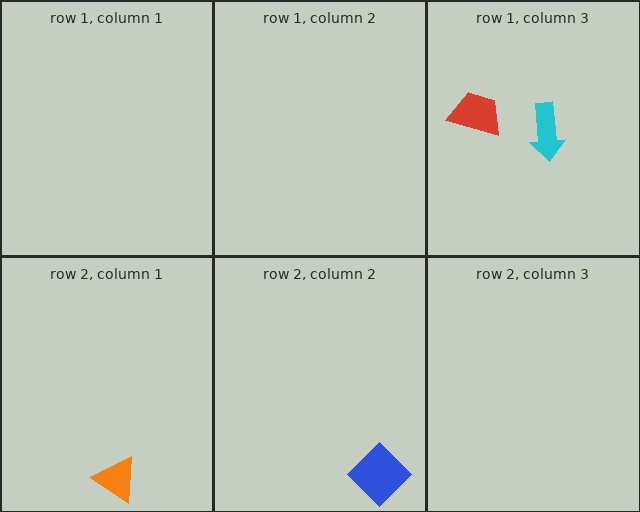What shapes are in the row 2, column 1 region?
The orange triangle.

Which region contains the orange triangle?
The row 2, column 1 region.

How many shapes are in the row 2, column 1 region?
1.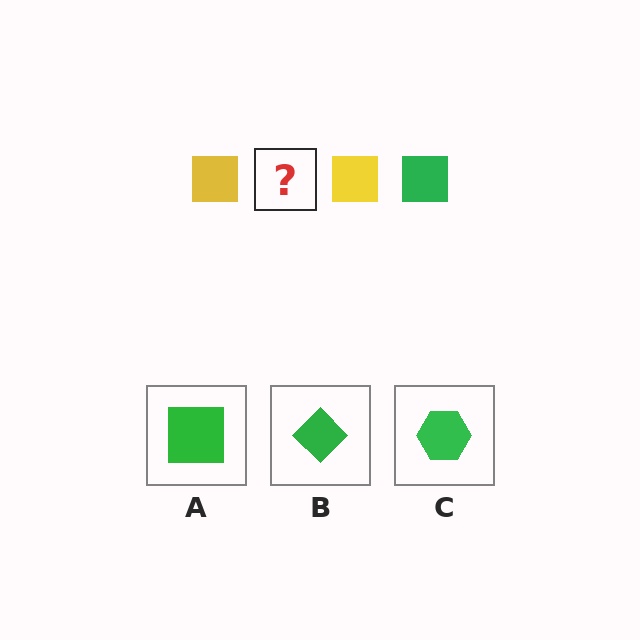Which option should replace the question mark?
Option A.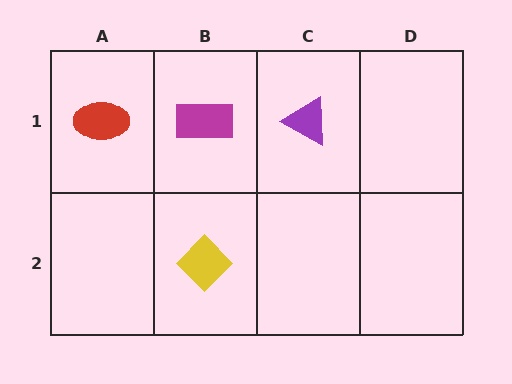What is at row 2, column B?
A yellow diamond.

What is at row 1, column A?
A red ellipse.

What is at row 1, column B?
A magenta rectangle.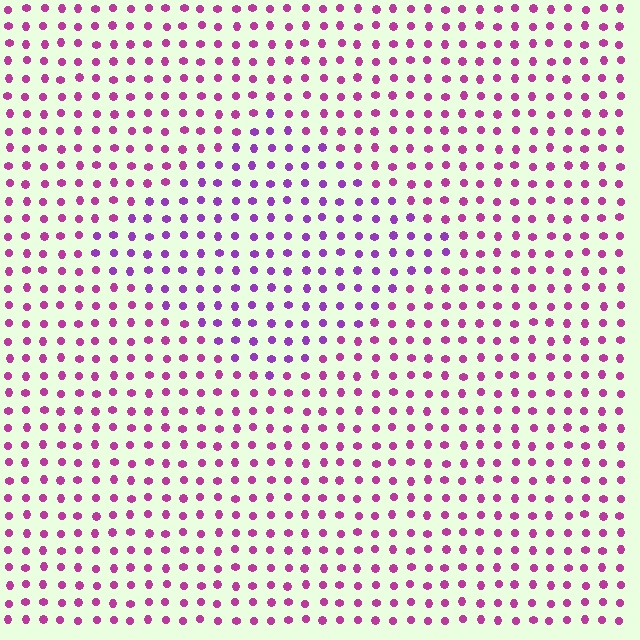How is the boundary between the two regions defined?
The boundary is defined purely by a slight shift in hue (about 31 degrees). Spacing, size, and orientation are identical on both sides.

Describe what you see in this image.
The image is filled with small magenta elements in a uniform arrangement. A diamond-shaped region is visible where the elements are tinted to a slightly different hue, forming a subtle color boundary.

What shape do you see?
I see a diamond.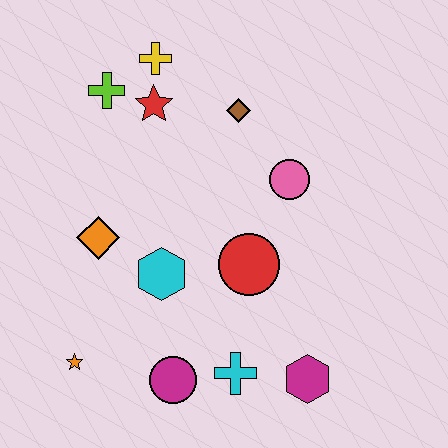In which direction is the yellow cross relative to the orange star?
The yellow cross is above the orange star.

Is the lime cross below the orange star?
No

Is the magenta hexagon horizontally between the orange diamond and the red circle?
No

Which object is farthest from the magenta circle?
The yellow cross is farthest from the magenta circle.